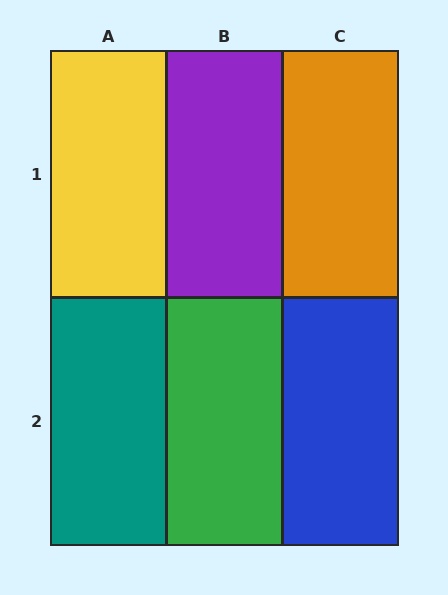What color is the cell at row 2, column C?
Blue.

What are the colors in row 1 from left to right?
Yellow, purple, orange.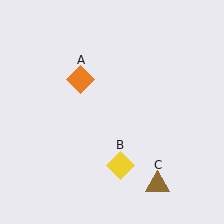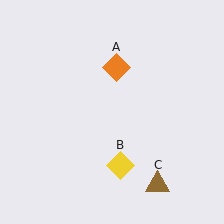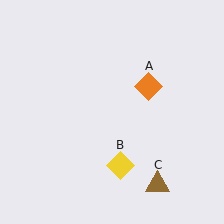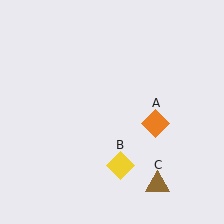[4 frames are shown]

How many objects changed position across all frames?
1 object changed position: orange diamond (object A).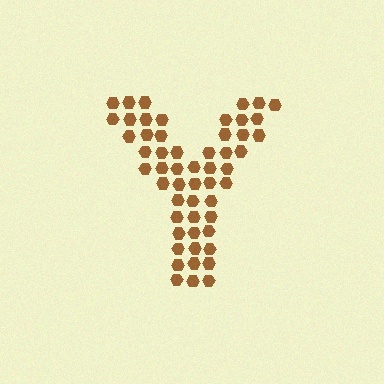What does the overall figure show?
The overall figure shows the letter Y.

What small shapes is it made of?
It is made of small hexagons.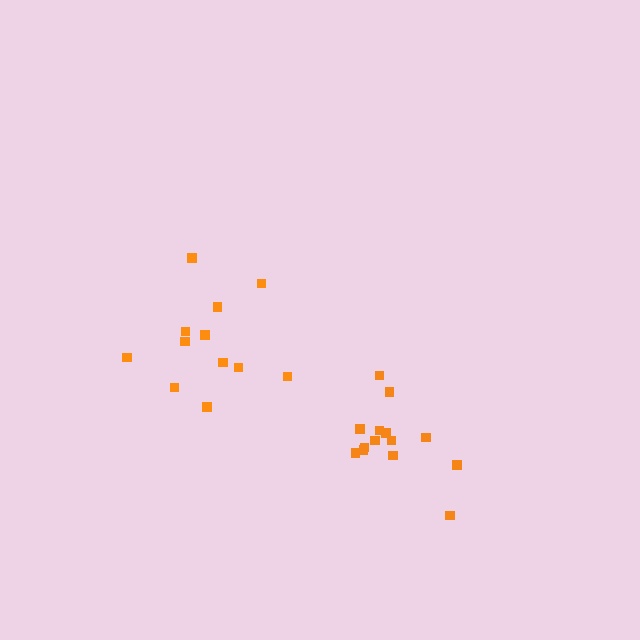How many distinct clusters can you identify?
There are 2 distinct clusters.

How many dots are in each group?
Group 1: 12 dots, Group 2: 14 dots (26 total).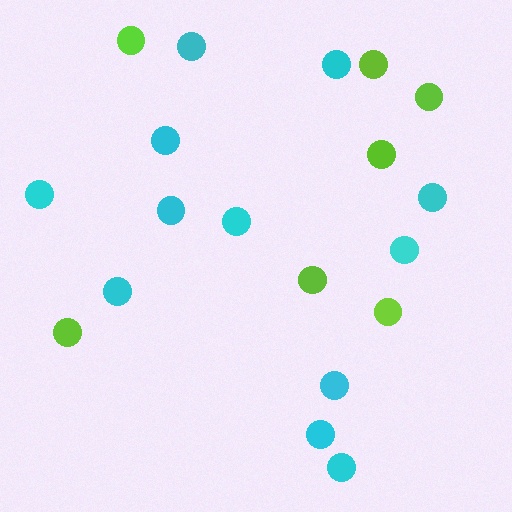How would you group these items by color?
There are 2 groups: one group of cyan circles (12) and one group of lime circles (7).